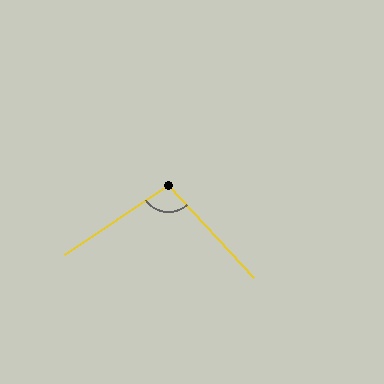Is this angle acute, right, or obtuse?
It is obtuse.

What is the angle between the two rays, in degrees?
Approximately 99 degrees.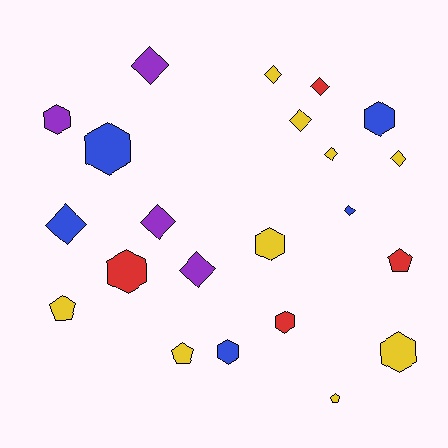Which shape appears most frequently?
Diamond, with 10 objects.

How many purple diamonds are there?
There are 3 purple diamonds.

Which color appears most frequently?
Yellow, with 9 objects.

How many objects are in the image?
There are 22 objects.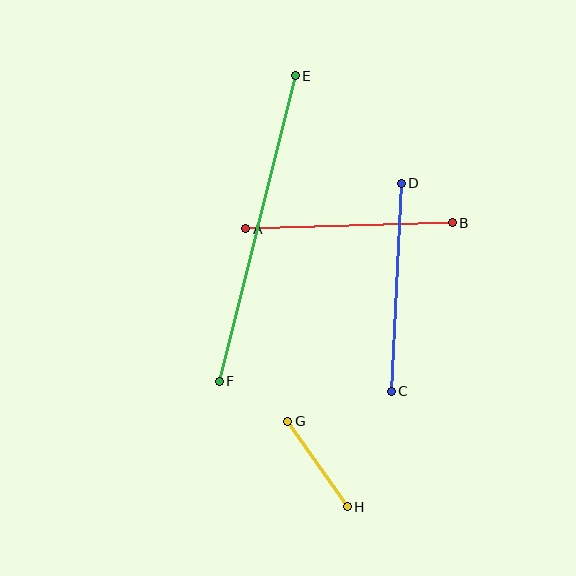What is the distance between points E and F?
The distance is approximately 315 pixels.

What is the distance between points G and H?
The distance is approximately 104 pixels.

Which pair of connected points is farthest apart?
Points E and F are farthest apart.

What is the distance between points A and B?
The distance is approximately 207 pixels.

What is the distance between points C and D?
The distance is approximately 208 pixels.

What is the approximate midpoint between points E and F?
The midpoint is at approximately (257, 229) pixels.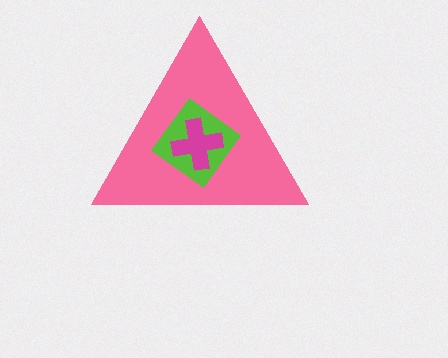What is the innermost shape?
The magenta cross.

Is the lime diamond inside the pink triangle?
Yes.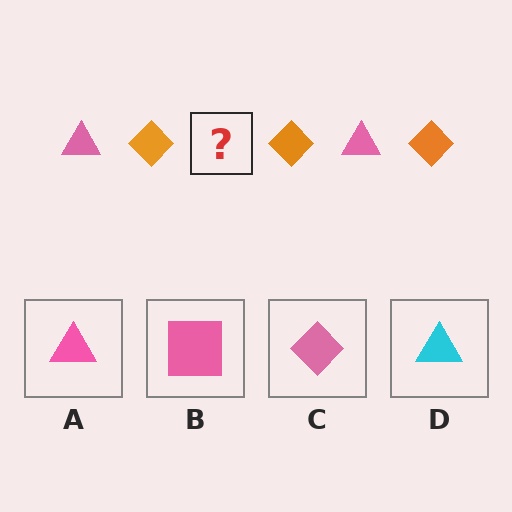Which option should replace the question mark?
Option A.